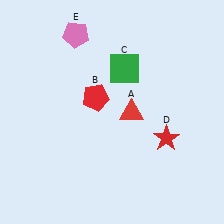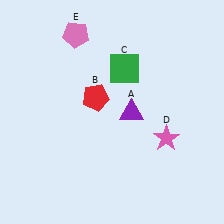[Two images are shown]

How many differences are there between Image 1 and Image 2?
There are 2 differences between the two images.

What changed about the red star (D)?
In Image 1, D is red. In Image 2, it changed to pink.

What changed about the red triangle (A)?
In Image 1, A is red. In Image 2, it changed to purple.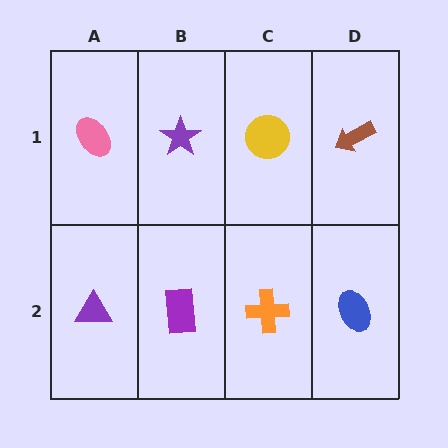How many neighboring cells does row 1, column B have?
3.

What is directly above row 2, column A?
A pink ellipse.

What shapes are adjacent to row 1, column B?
A purple rectangle (row 2, column B), a pink ellipse (row 1, column A), a yellow circle (row 1, column C).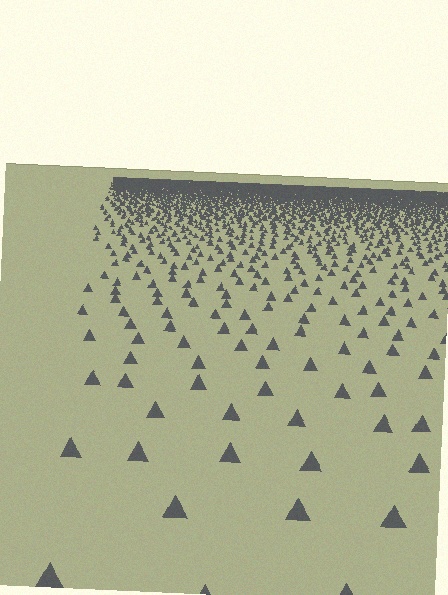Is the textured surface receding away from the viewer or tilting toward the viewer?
The surface is receding away from the viewer. Texture elements get smaller and denser toward the top.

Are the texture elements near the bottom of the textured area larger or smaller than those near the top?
Larger. Near the bottom, elements are closer to the viewer and appear at a bigger on-screen size.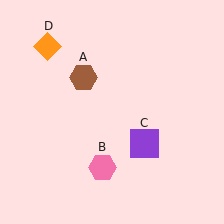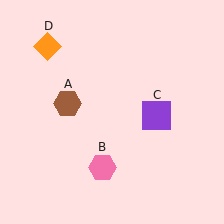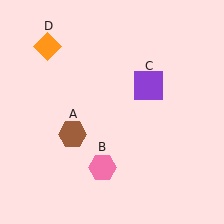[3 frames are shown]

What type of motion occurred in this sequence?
The brown hexagon (object A), purple square (object C) rotated counterclockwise around the center of the scene.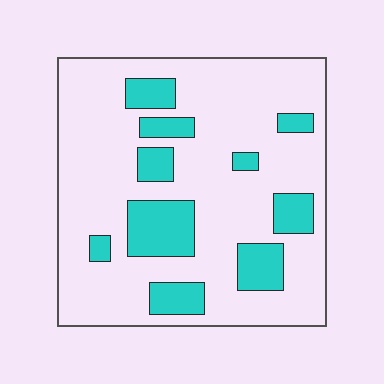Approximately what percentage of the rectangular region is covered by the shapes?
Approximately 20%.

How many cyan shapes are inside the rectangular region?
10.